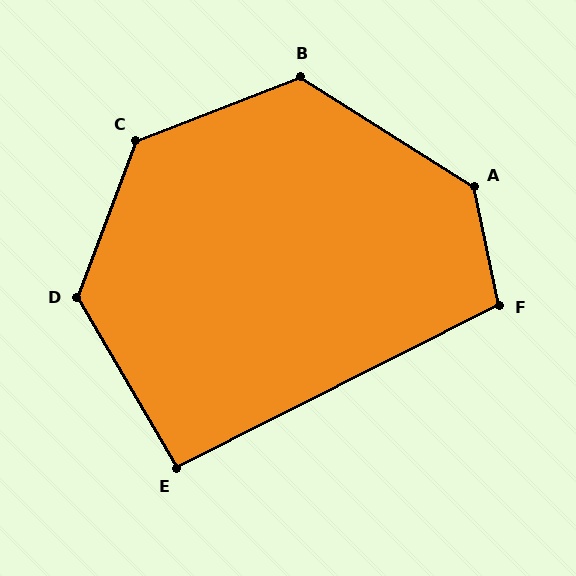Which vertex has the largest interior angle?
A, at approximately 134 degrees.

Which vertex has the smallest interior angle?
E, at approximately 94 degrees.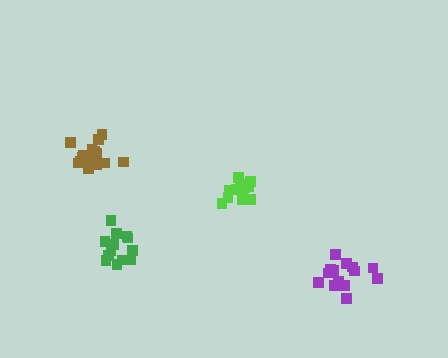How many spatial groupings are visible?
There are 4 spatial groupings.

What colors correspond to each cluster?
The clusters are colored: lime, green, brown, purple.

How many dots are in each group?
Group 1: 13 dots, Group 2: 13 dots, Group 3: 16 dots, Group 4: 14 dots (56 total).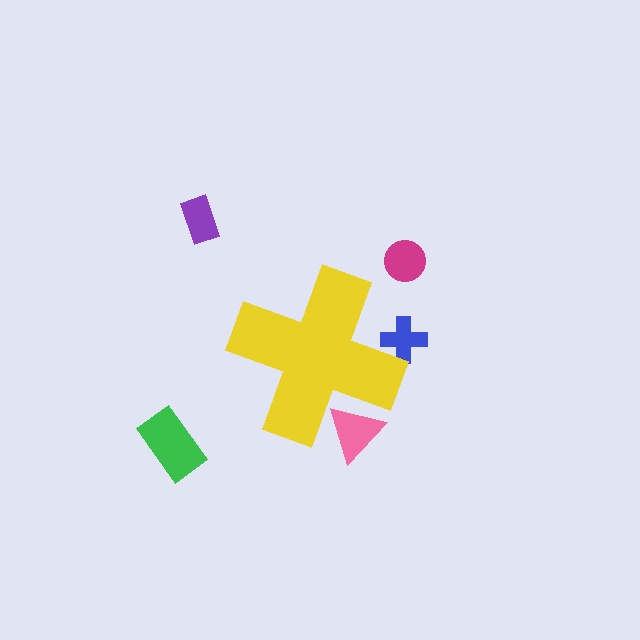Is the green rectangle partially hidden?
No, the green rectangle is fully visible.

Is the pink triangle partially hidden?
Yes, the pink triangle is partially hidden behind the yellow cross.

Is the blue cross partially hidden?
Yes, the blue cross is partially hidden behind the yellow cross.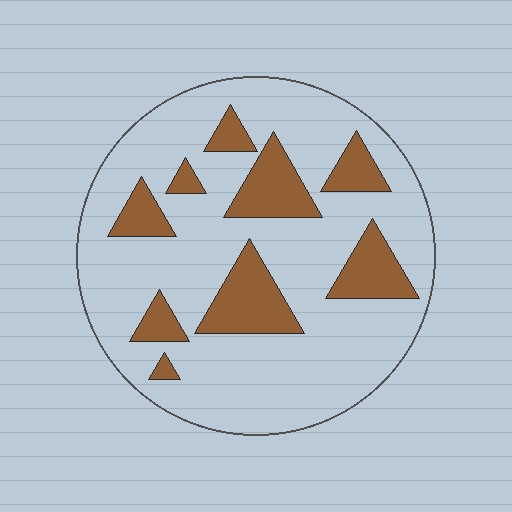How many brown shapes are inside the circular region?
9.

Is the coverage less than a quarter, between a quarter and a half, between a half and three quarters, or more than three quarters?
Less than a quarter.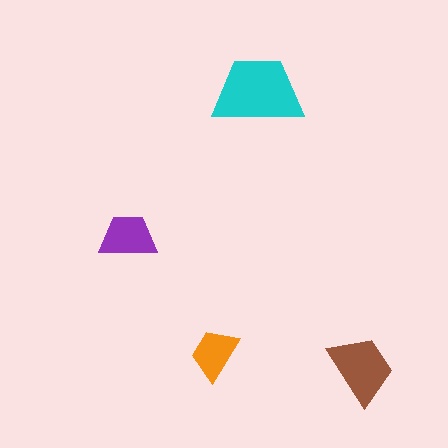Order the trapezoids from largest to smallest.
the cyan one, the brown one, the purple one, the orange one.